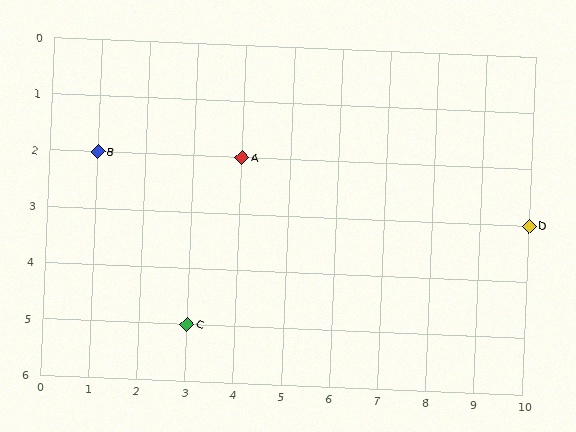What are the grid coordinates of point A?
Point A is at grid coordinates (4, 2).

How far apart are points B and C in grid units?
Points B and C are 2 columns and 3 rows apart (about 3.6 grid units diagonally).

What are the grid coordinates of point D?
Point D is at grid coordinates (10, 3).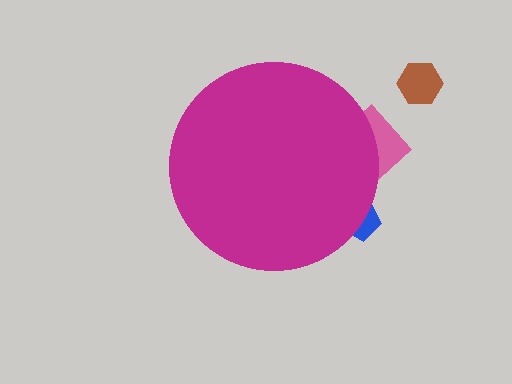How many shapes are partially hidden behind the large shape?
2 shapes are partially hidden.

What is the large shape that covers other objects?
A magenta circle.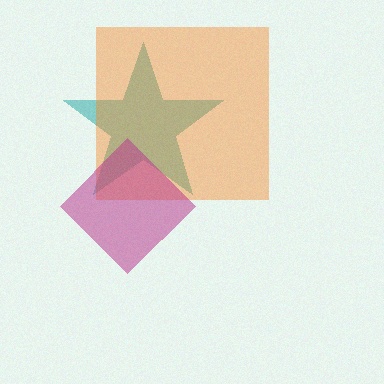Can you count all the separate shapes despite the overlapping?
Yes, there are 3 separate shapes.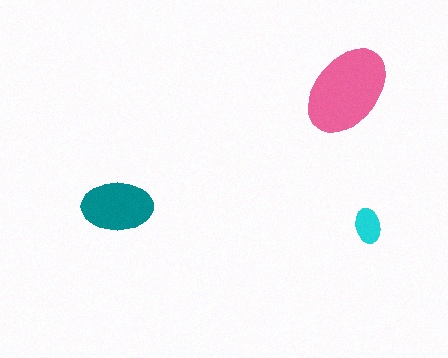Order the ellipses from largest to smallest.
the pink one, the teal one, the cyan one.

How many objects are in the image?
There are 3 objects in the image.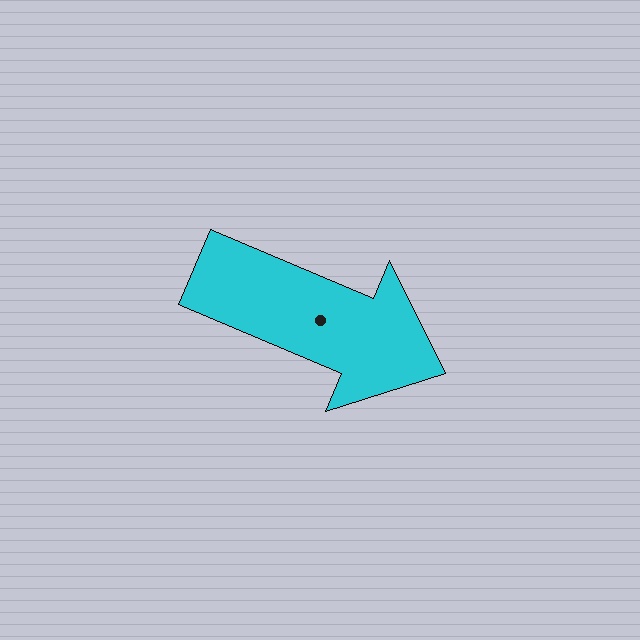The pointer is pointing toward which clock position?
Roughly 4 o'clock.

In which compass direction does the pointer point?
Southeast.